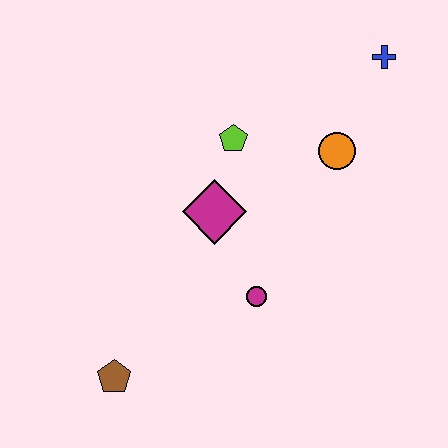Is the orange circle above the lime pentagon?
No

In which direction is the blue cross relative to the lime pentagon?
The blue cross is to the right of the lime pentagon.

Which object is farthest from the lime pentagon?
The brown pentagon is farthest from the lime pentagon.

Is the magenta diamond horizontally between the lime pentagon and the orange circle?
No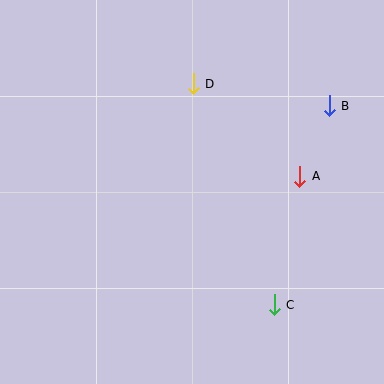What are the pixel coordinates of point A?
Point A is at (300, 176).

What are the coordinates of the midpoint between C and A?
The midpoint between C and A is at (287, 241).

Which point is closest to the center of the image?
Point D at (193, 84) is closest to the center.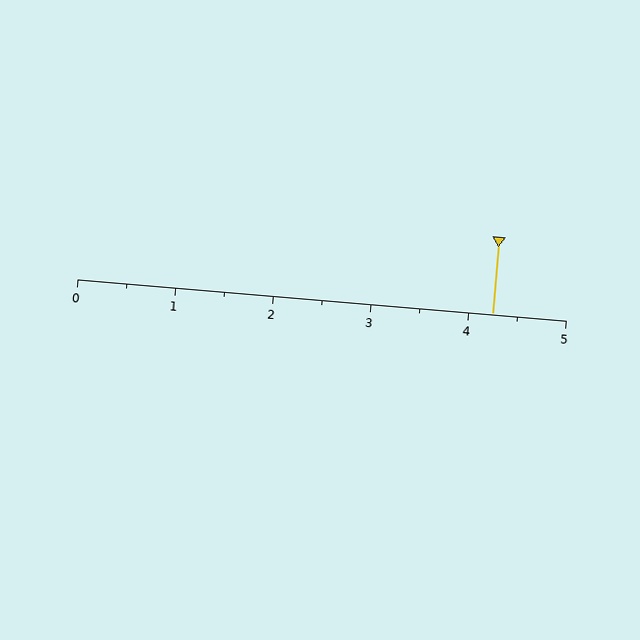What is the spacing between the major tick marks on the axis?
The major ticks are spaced 1 apart.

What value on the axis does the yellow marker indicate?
The marker indicates approximately 4.2.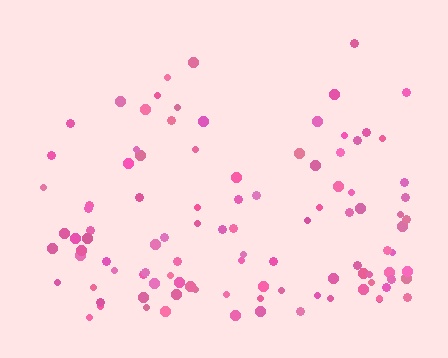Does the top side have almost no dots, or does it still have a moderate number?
Still a moderate number, just noticeably fewer than the bottom.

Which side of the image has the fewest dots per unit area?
The top.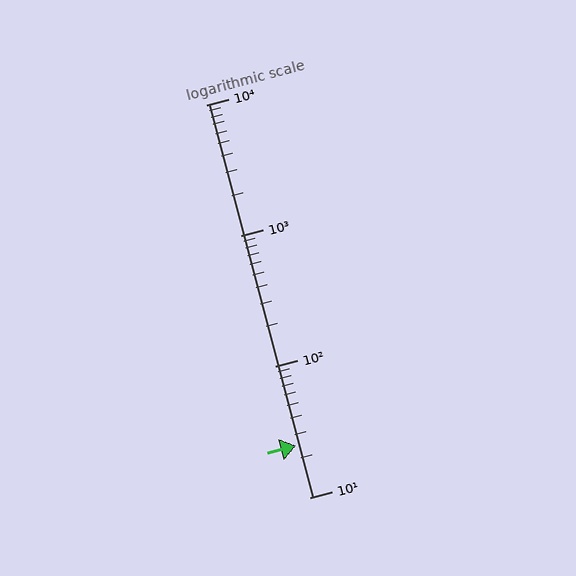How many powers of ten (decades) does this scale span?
The scale spans 3 decades, from 10 to 10000.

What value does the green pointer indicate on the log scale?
The pointer indicates approximately 25.